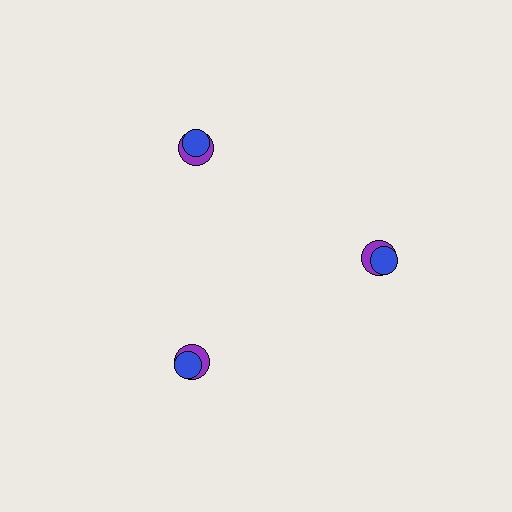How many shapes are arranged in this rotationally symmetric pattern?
There are 6 shapes, arranged in 3 groups of 2.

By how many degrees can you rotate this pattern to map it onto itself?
The pattern maps onto itself every 120 degrees of rotation.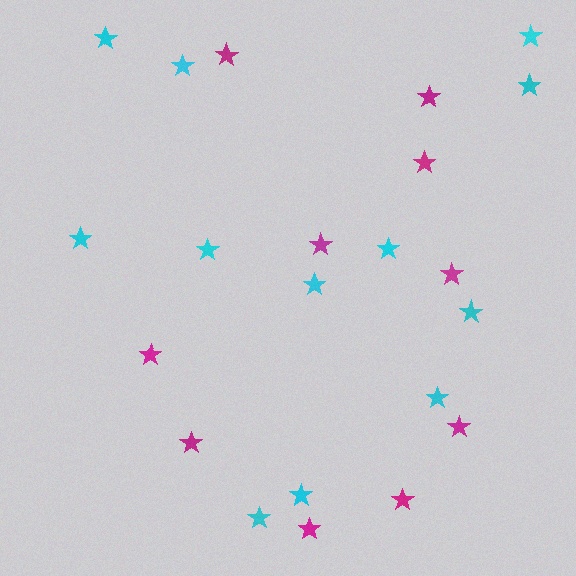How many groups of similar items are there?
There are 2 groups: one group of magenta stars (10) and one group of cyan stars (12).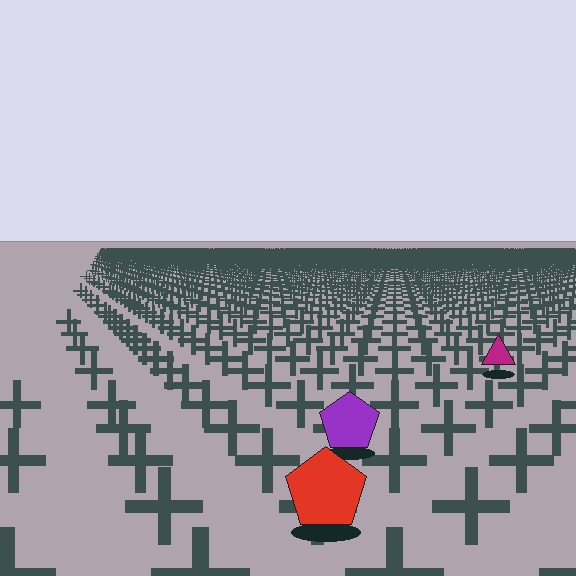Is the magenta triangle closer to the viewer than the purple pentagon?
No. The purple pentagon is closer — you can tell from the texture gradient: the ground texture is coarser near it.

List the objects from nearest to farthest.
From nearest to farthest: the red pentagon, the purple pentagon, the magenta triangle.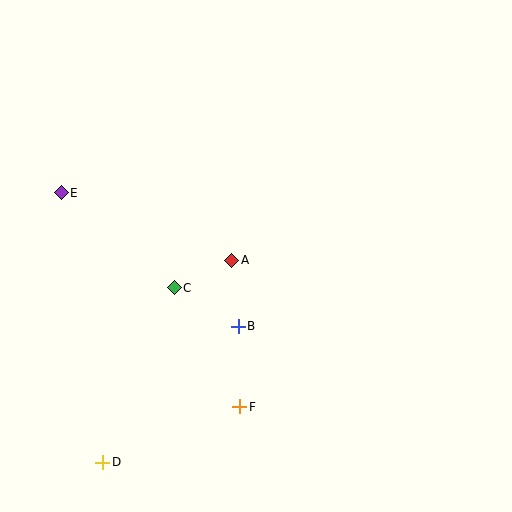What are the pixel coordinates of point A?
Point A is at (232, 260).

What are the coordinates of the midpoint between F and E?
The midpoint between F and E is at (150, 300).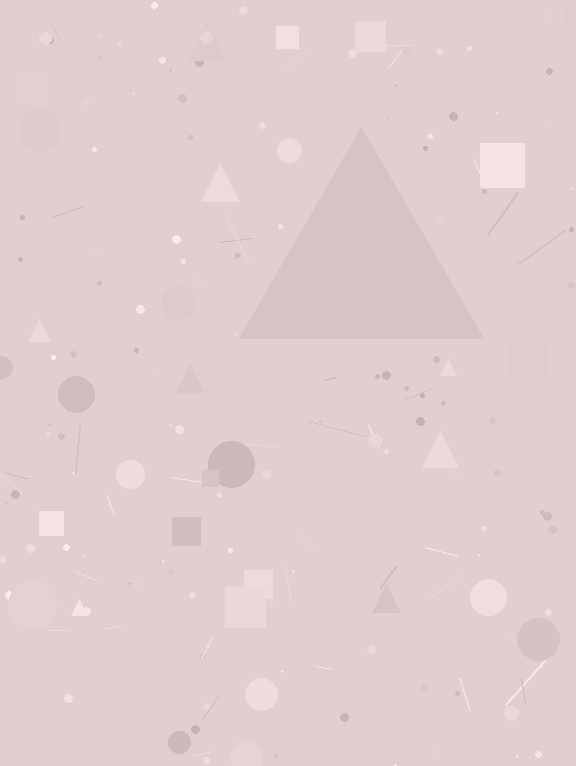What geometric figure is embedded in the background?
A triangle is embedded in the background.